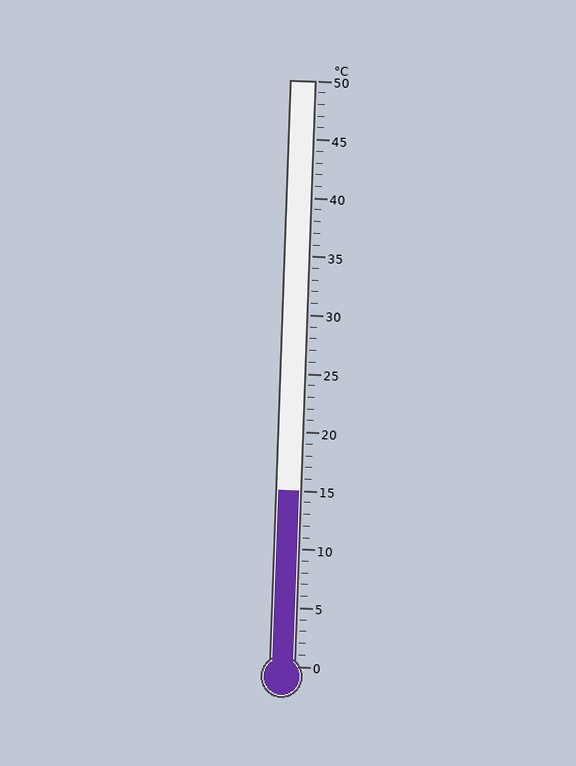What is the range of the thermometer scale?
The thermometer scale ranges from 0°C to 50°C.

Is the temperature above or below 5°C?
The temperature is above 5°C.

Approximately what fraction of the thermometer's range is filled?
The thermometer is filled to approximately 30% of its range.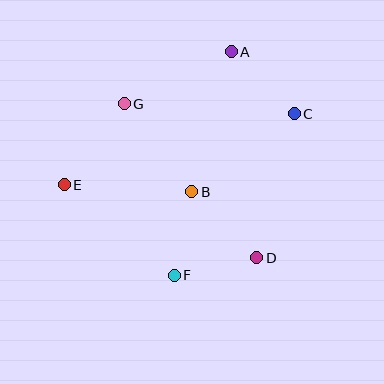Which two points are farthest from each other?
Points C and E are farthest from each other.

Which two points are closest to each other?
Points D and F are closest to each other.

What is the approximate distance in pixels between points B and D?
The distance between B and D is approximately 93 pixels.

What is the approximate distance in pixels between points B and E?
The distance between B and E is approximately 127 pixels.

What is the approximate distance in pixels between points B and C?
The distance between B and C is approximately 129 pixels.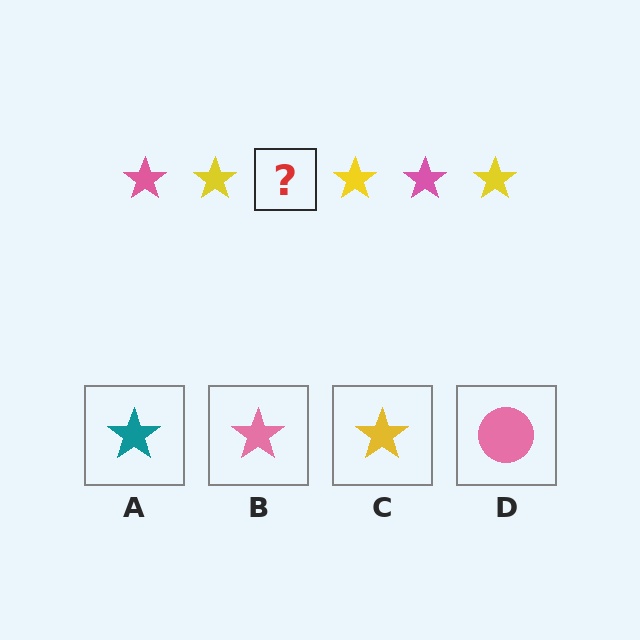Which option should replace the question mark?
Option B.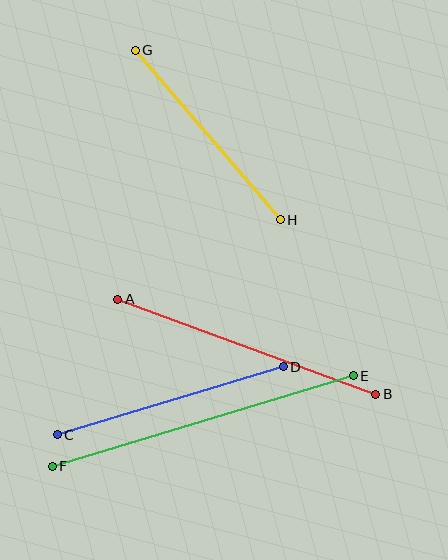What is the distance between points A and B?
The distance is approximately 275 pixels.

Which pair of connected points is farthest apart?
Points E and F are farthest apart.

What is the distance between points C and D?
The distance is approximately 236 pixels.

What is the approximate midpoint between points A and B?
The midpoint is at approximately (247, 347) pixels.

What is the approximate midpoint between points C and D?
The midpoint is at approximately (170, 401) pixels.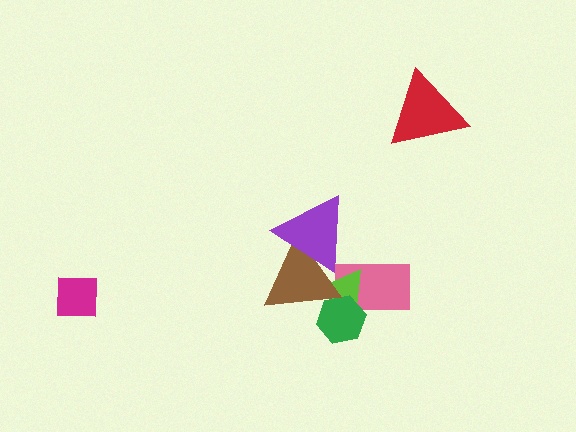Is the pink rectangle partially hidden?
Yes, it is partially covered by another shape.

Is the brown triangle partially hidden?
Yes, it is partially covered by another shape.